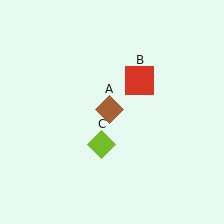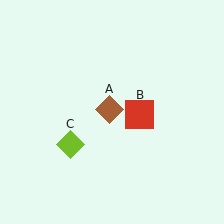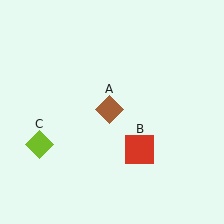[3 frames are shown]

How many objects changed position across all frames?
2 objects changed position: red square (object B), lime diamond (object C).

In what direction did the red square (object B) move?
The red square (object B) moved down.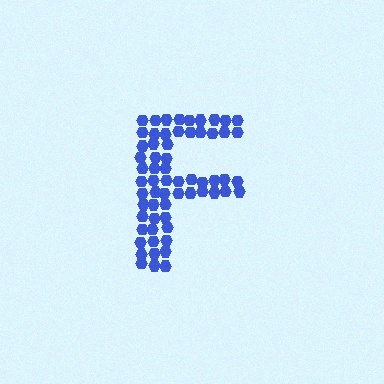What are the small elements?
The small elements are hexagons.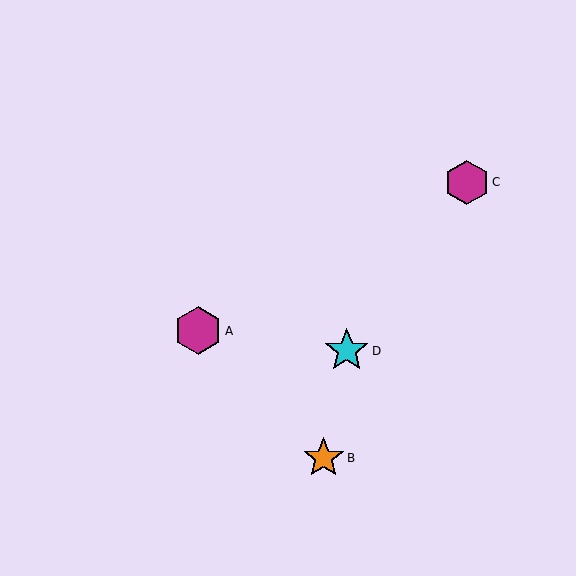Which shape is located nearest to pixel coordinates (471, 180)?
The magenta hexagon (labeled C) at (467, 182) is nearest to that location.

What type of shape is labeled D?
Shape D is a cyan star.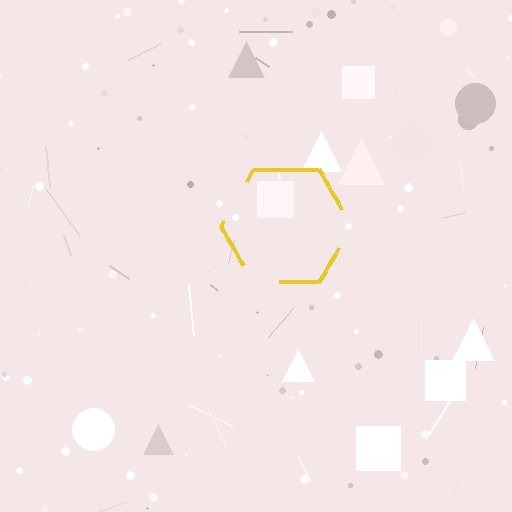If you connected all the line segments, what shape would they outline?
They would outline a hexagon.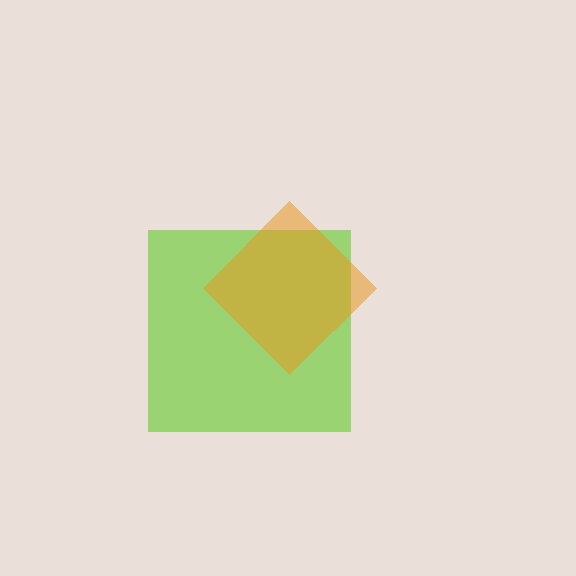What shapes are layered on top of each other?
The layered shapes are: a lime square, an orange diamond.